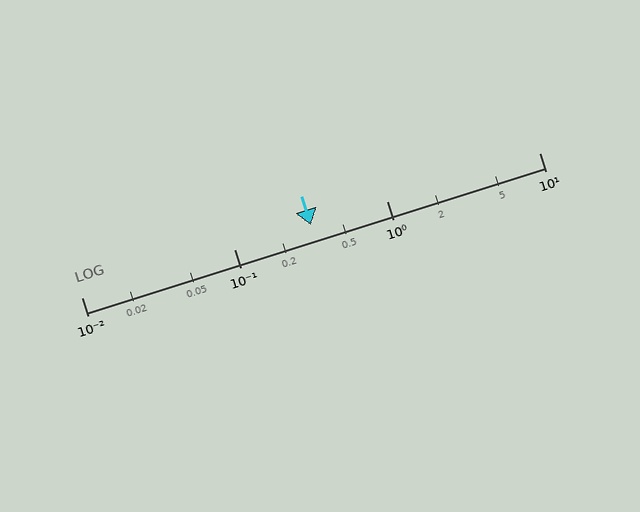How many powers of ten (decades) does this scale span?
The scale spans 3 decades, from 0.01 to 10.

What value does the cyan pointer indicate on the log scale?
The pointer indicates approximately 0.32.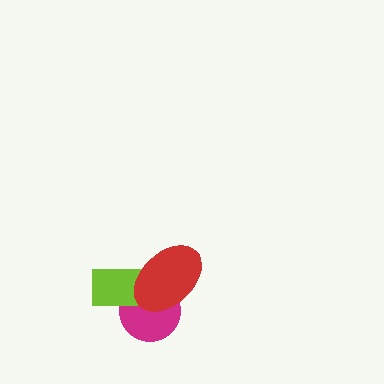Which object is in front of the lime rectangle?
The red ellipse is in front of the lime rectangle.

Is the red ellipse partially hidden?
No, no other shape covers it.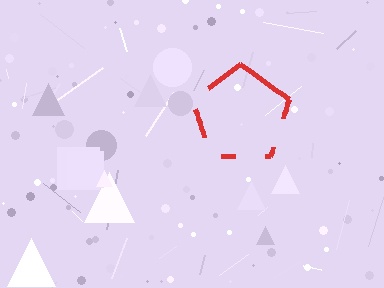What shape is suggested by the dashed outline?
The dashed outline suggests a pentagon.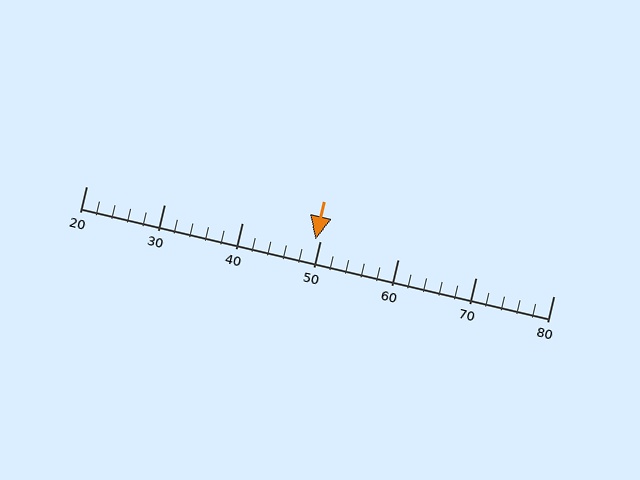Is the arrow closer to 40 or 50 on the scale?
The arrow is closer to 50.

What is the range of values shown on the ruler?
The ruler shows values from 20 to 80.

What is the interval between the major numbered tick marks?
The major tick marks are spaced 10 units apart.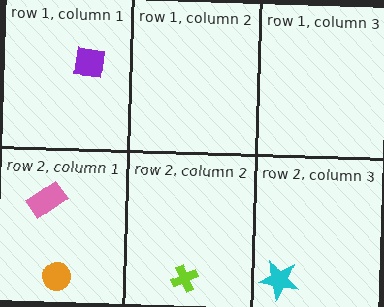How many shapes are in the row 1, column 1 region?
1.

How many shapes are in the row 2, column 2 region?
1.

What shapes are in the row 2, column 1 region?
The orange circle, the pink rectangle.